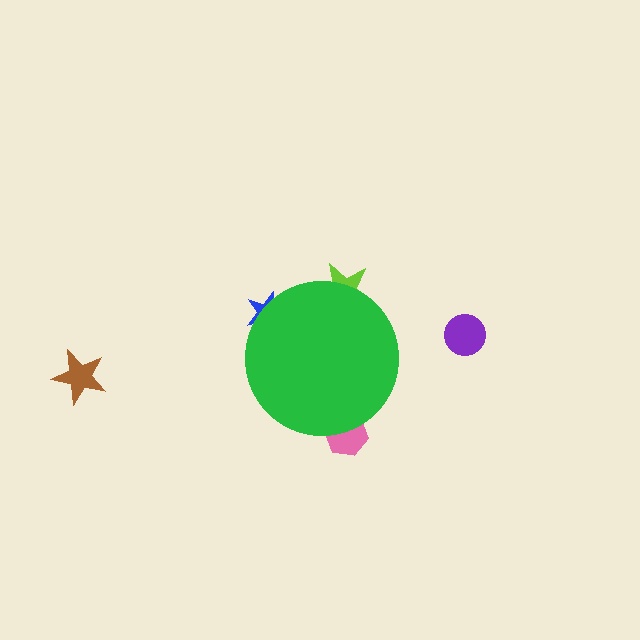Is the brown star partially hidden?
No, the brown star is fully visible.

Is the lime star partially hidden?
Yes, the lime star is partially hidden behind the green circle.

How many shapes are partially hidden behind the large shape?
3 shapes are partially hidden.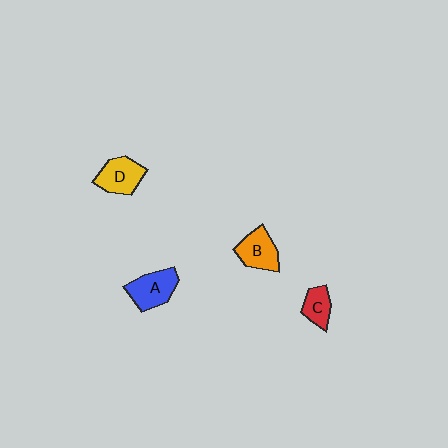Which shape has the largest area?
Shape A (blue).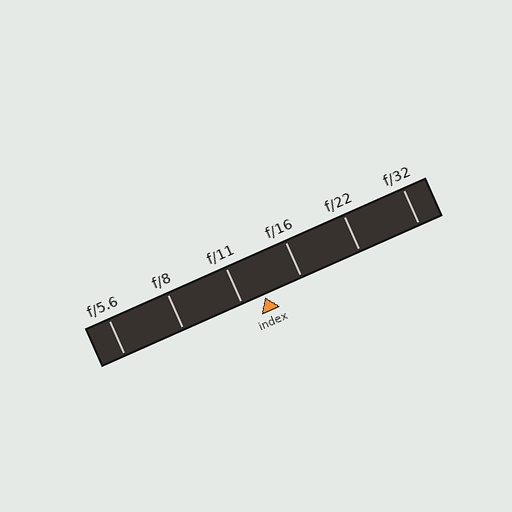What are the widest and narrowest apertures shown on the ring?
The widest aperture shown is f/5.6 and the narrowest is f/32.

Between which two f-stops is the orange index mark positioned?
The index mark is between f/11 and f/16.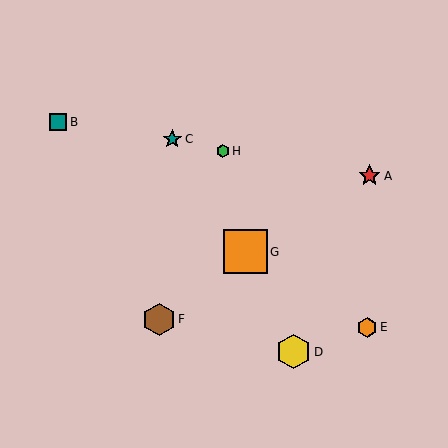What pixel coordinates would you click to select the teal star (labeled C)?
Click at (172, 139) to select the teal star C.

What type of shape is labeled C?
Shape C is a teal star.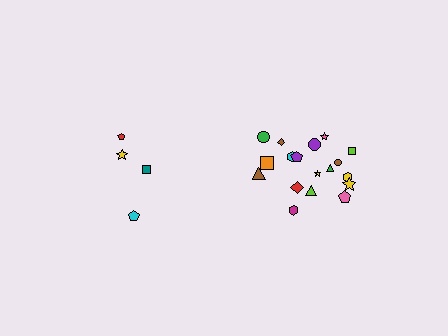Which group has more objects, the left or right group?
The right group.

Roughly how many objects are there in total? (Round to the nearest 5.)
Roughly 20 objects in total.